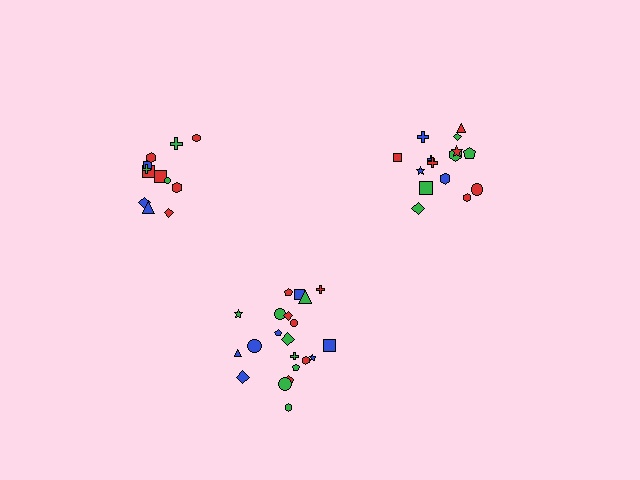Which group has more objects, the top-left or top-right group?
The top-right group.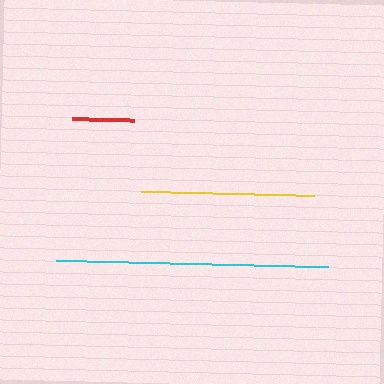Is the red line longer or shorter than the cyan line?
The cyan line is longer than the red line.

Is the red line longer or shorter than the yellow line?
The yellow line is longer than the red line.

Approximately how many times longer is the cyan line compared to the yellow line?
The cyan line is approximately 1.6 times the length of the yellow line.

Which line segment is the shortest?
The red line is the shortest at approximately 61 pixels.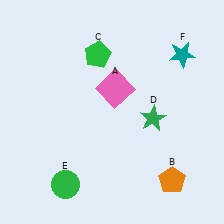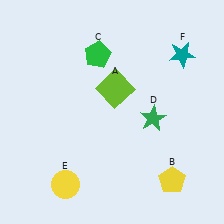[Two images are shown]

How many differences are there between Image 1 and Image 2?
There are 3 differences between the two images.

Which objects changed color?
A changed from pink to lime. B changed from orange to yellow. E changed from green to yellow.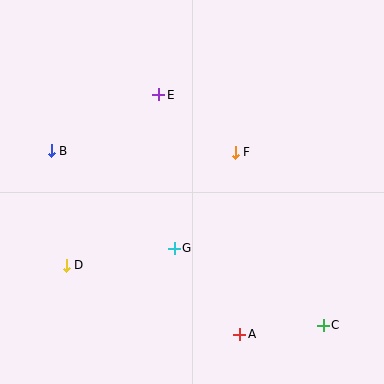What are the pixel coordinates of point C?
Point C is at (323, 325).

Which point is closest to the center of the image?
Point F at (235, 152) is closest to the center.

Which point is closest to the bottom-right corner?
Point C is closest to the bottom-right corner.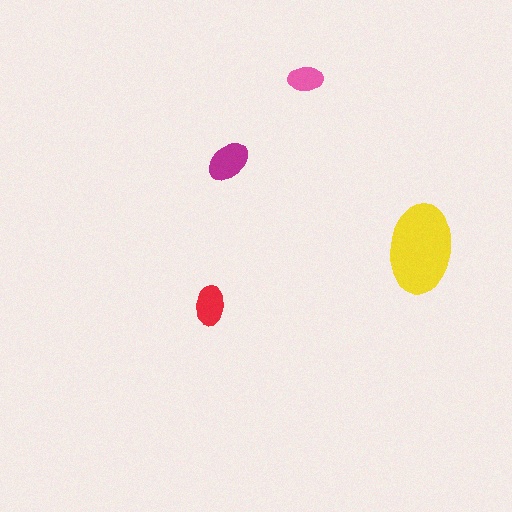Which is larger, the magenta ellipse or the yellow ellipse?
The yellow one.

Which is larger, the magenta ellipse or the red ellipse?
The magenta one.